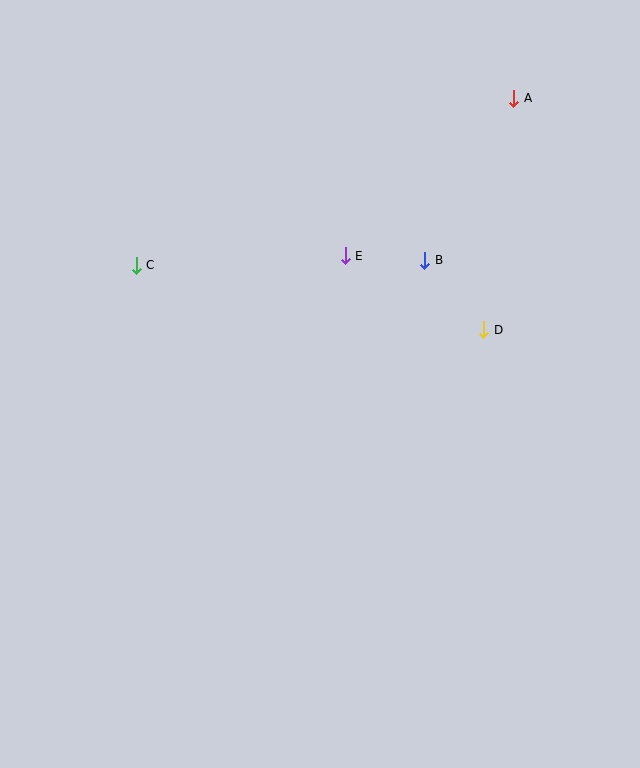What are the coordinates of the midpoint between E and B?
The midpoint between E and B is at (385, 258).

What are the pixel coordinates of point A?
Point A is at (514, 98).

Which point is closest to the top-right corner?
Point A is closest to the top-right corner.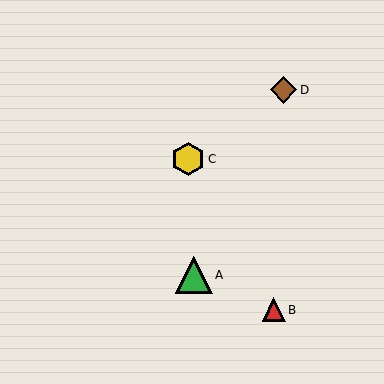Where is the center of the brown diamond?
The center of the brown diamond is at (283, 90).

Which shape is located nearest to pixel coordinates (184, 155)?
The yellow hexagon (labeled C) at (188, 159) is nearest to that location.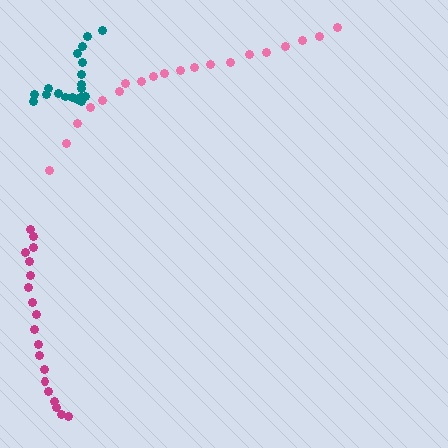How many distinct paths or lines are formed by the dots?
There are 3 distinct paths.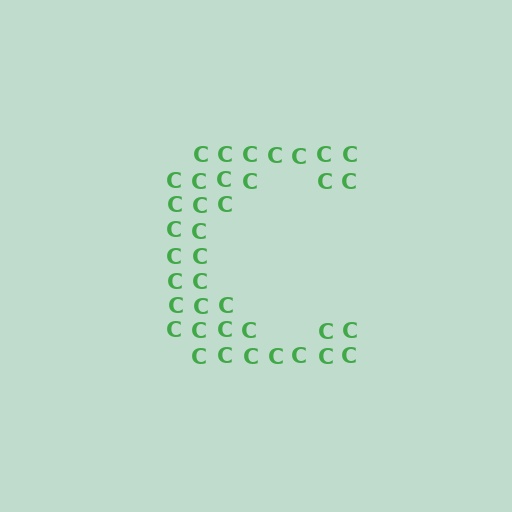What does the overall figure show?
The overall figure shows the letter C.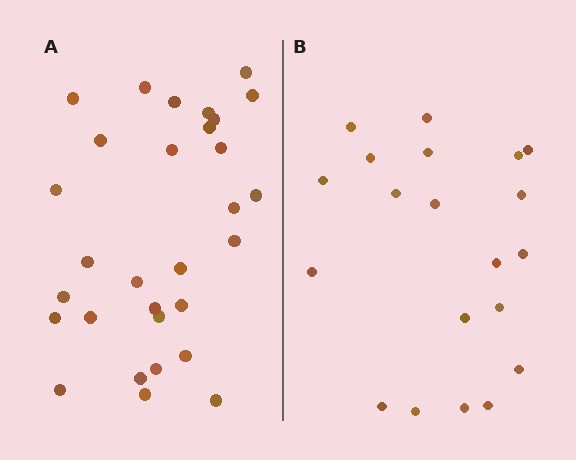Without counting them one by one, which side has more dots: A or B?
Region A (the left region) has more dots.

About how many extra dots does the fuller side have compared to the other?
Region A has roughly 10 or so more dots than region B.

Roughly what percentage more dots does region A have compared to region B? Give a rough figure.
About 50% more.